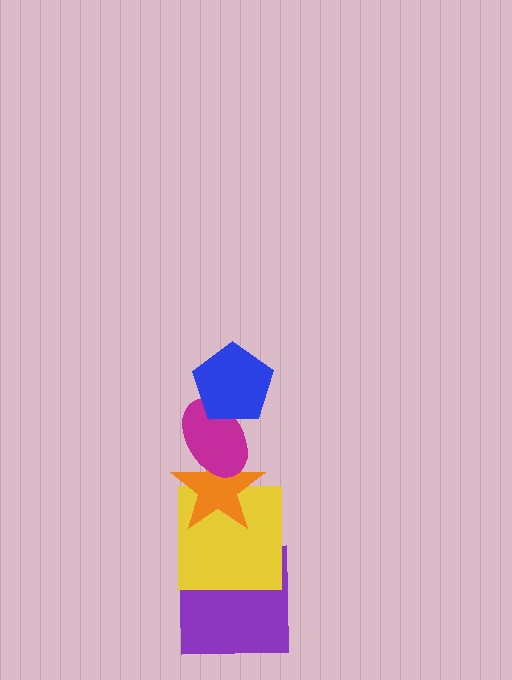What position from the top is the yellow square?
The yellow square is 4th from the top.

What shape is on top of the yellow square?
The orange star is on top of the yellow square.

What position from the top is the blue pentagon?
The blue pentagon is 1st from the top.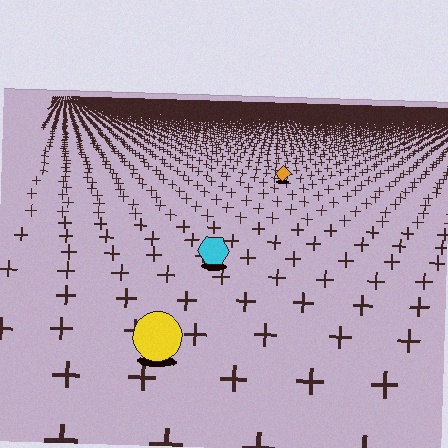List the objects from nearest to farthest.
From nearest to farthest: the yellow circle, the cyan hexagon, the orange diamond.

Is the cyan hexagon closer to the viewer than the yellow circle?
No. The yellow circle is closer — you can tell from the texture gradient: the ground texture is coarser near it.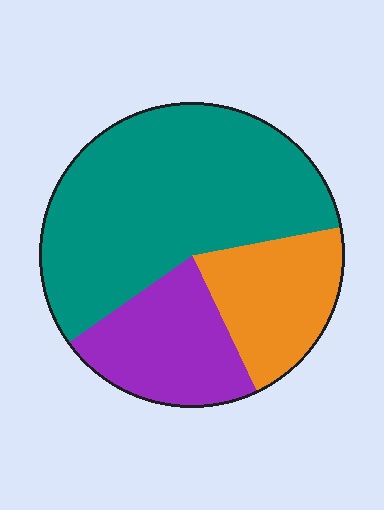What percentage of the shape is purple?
Purple takes up about one fifth (1/5) of the shape.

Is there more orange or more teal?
Teal.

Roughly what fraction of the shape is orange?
Orange takes up about one fifth (1/5) of the shape.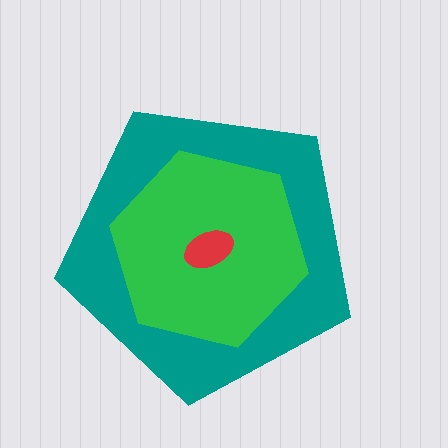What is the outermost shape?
The teal pentagon.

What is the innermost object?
The red ellipse.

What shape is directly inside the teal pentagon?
The green hexagon.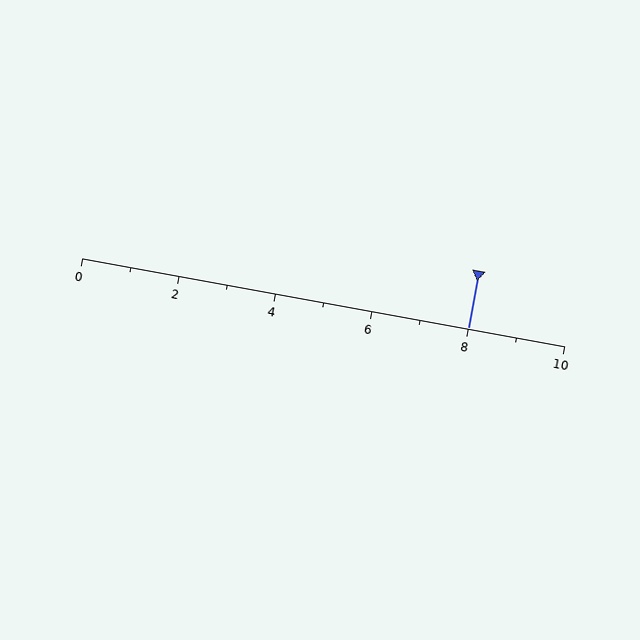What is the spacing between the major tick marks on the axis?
The major ticks are spaced 2 apart.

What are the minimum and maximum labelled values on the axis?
The axis runs from 0 to 10.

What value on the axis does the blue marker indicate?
The marker indicates approximately 8.